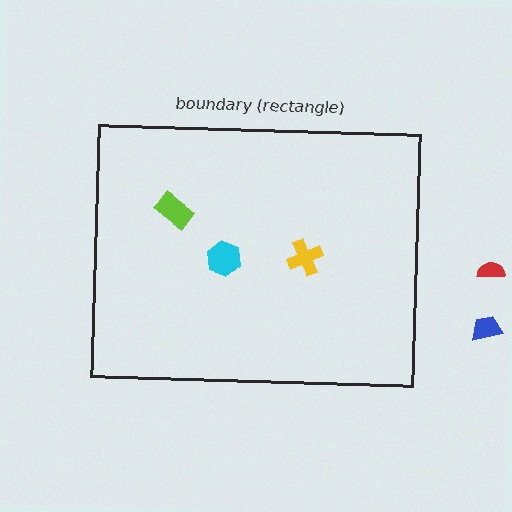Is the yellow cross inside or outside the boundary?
Inside.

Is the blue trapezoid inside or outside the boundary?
Outside.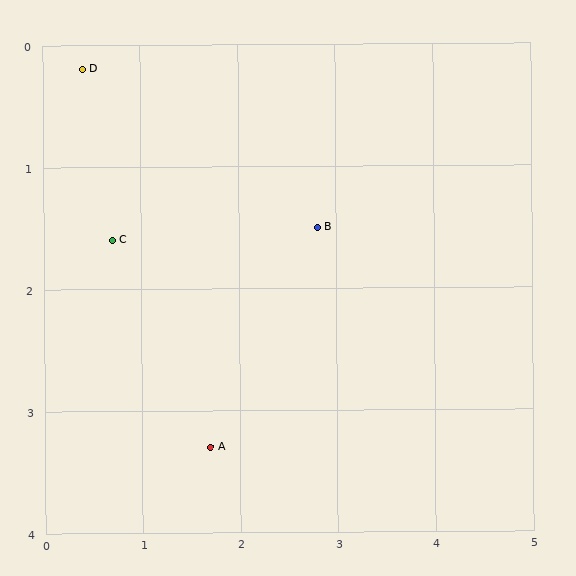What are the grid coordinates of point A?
Point A is at approximately (1.7, 3.3).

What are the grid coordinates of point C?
Point C is at approximately (0.7, 1.6).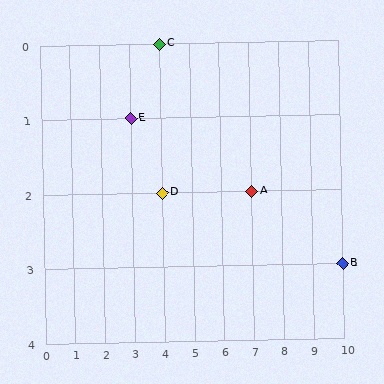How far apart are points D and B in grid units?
Points D and B are 6 columns and 1 row apart (about 6.1 grid units diagonally).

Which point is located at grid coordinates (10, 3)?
Point B is at (10, 3).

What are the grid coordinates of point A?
Point A is at grid coordinates (7, 2).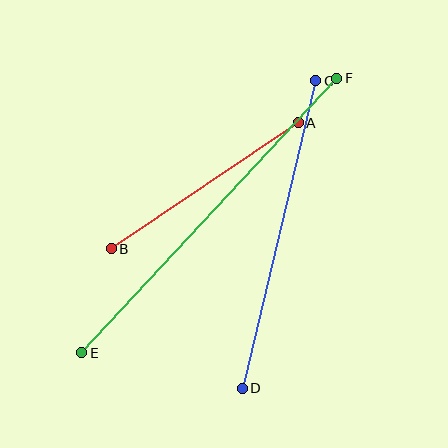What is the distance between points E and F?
The distance is approximately 375 pixels.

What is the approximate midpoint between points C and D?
The midpoint is at approximately (279, 235) pixels.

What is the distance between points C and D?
The distance is approximately 316 pixels.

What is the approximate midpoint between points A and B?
The midpoint is at approximately (205, 186) pixels.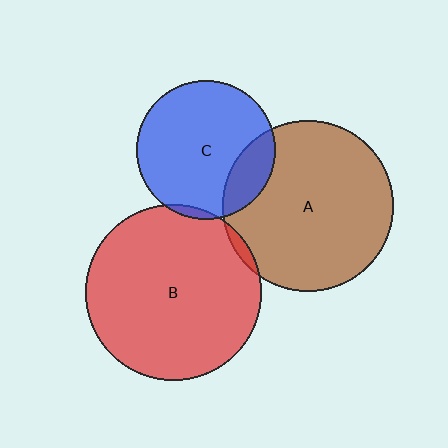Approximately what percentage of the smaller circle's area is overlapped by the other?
Approximately 20%.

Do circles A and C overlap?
Yes.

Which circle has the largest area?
Circle B (red).